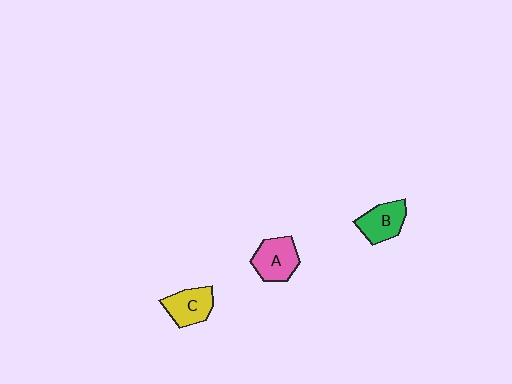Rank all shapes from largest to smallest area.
From largest to smallest: A (pink), B (green), C (yellow).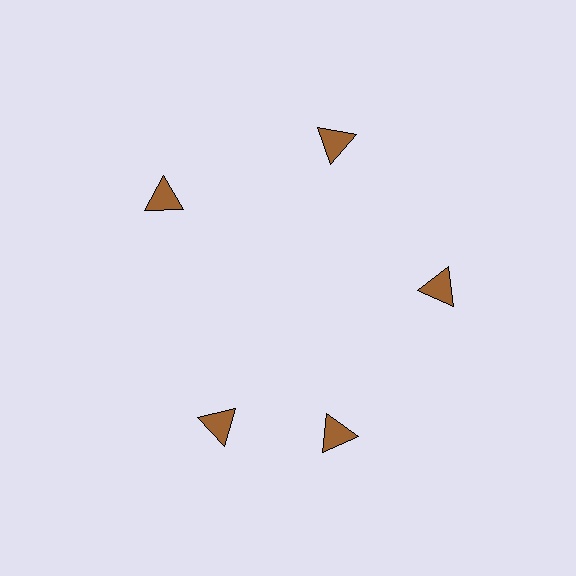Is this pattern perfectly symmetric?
No. The 5 brown triangles are arranged in a ring, but one element near the 8 o'clock position is rotated out of alignment along the ring, breaking the 5-fold rotational symmetry.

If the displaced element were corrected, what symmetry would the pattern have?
It would have 5-fold rotational symmetry — the pattern would map onto itself every 72 degrees.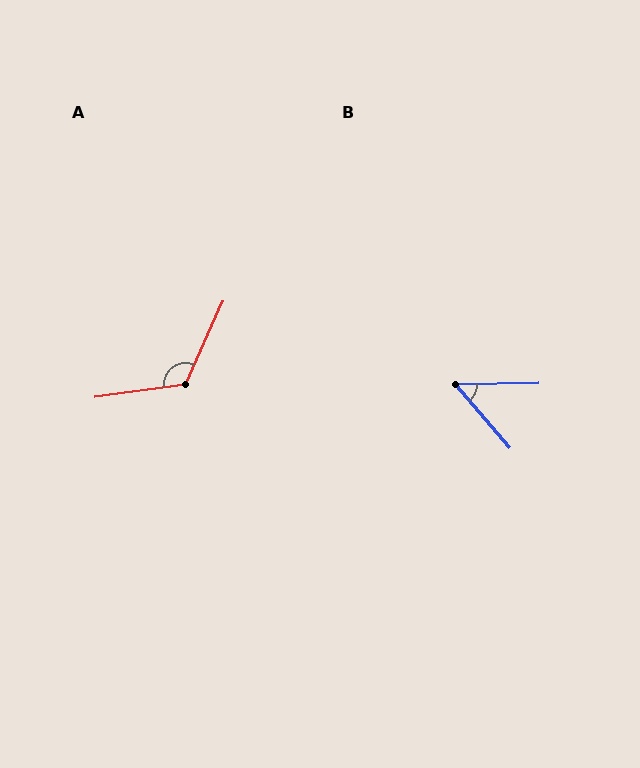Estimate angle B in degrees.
Approximately 50 degrees.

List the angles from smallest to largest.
B (50°), A (122°).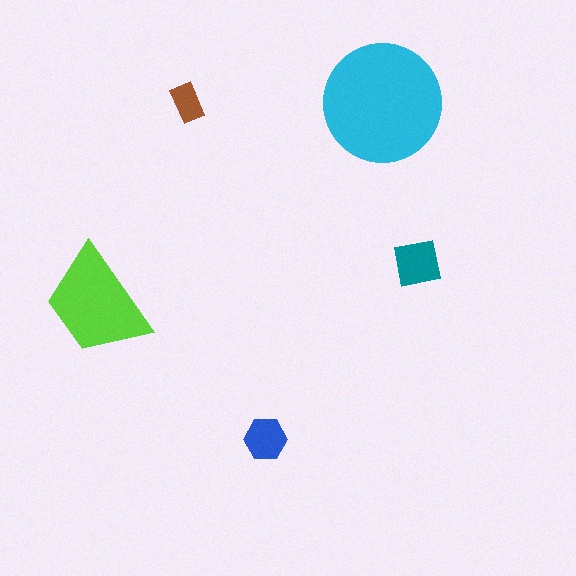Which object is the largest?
The cyan circle.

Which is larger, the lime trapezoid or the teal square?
The lime trapezoid.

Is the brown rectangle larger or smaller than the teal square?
Smaller.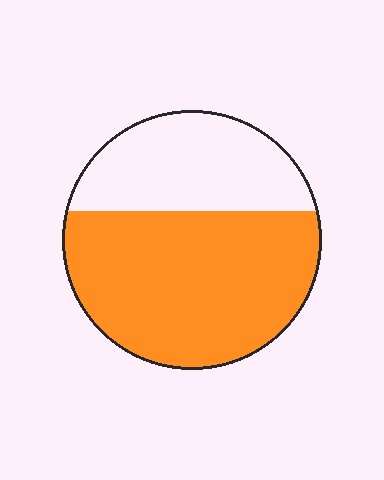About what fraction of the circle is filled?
About five eighths (5/8).